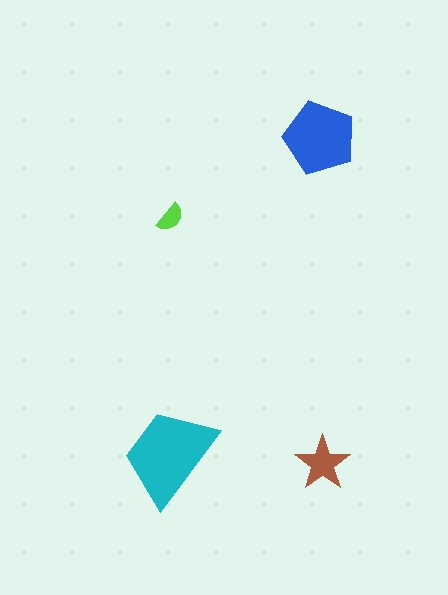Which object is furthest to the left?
The cyan trapezoid is leftmost.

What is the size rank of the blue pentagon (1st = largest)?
2nd.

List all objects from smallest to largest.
The lime semicircle, the brown star, the blue pentagon, the cyan trapezoid.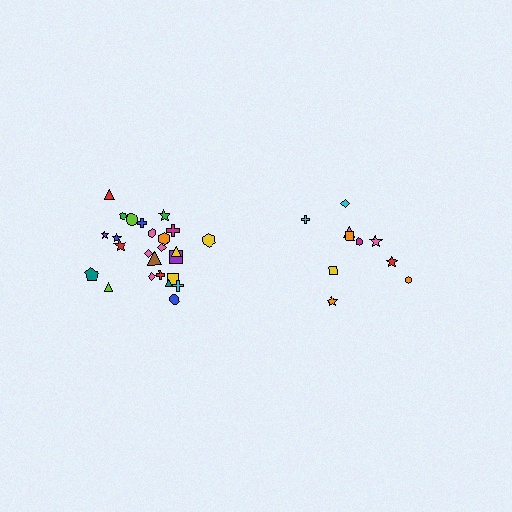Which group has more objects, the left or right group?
The left group.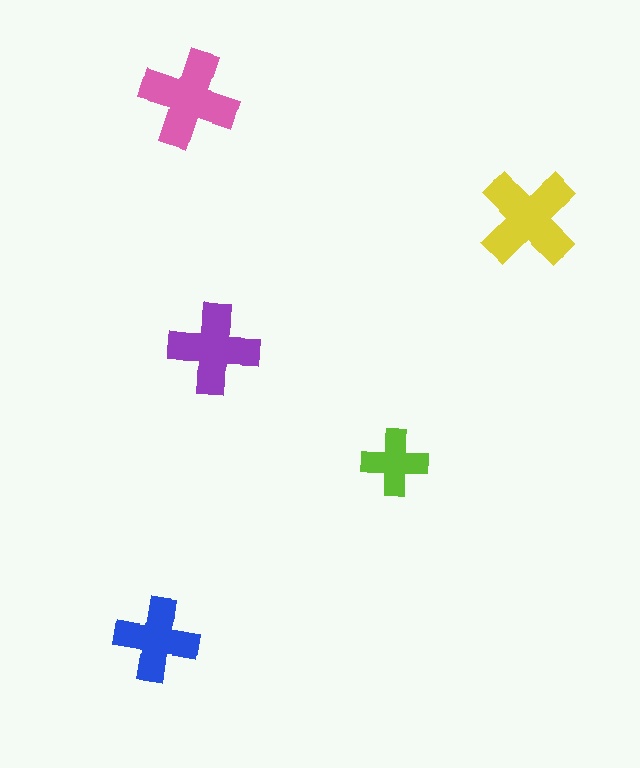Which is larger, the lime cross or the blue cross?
The blue one.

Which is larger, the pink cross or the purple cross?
The pink one.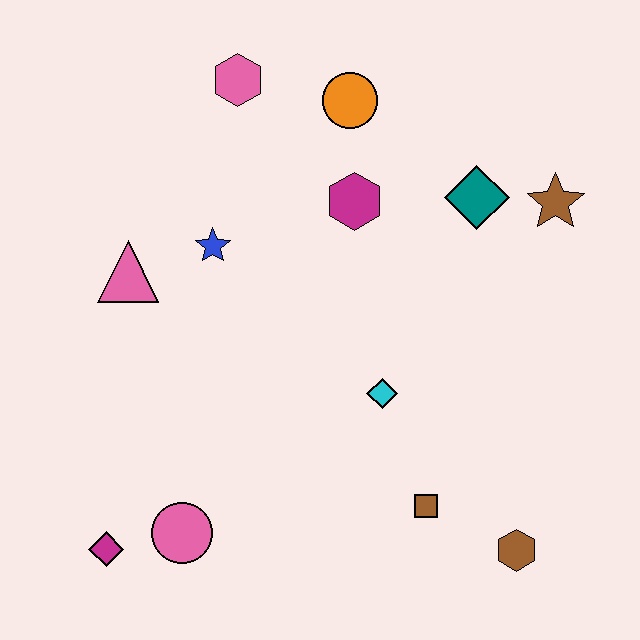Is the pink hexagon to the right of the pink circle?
Yes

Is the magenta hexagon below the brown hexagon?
No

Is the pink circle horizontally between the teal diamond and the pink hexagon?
No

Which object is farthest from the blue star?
The brown hexagon is farthest from the blue star.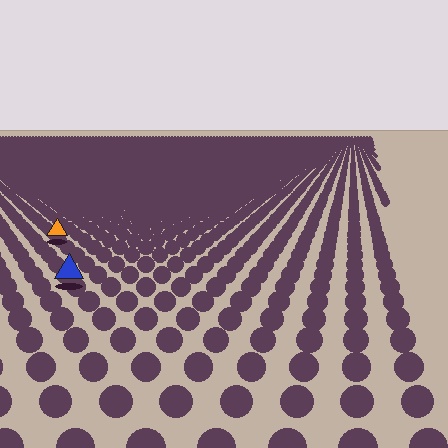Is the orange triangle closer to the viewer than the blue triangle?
No. The blue triangle is closer — you can tell from the texture gradient: the ground texture is coarser near it.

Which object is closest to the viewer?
The blue triangle is closest. The texture marks near it are larger and more spread out.